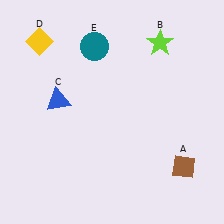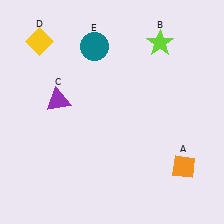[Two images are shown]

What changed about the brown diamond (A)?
In Image 1, A is brown. In Image 2, it changed to orange.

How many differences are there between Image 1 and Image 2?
There are 2 differences between the two images.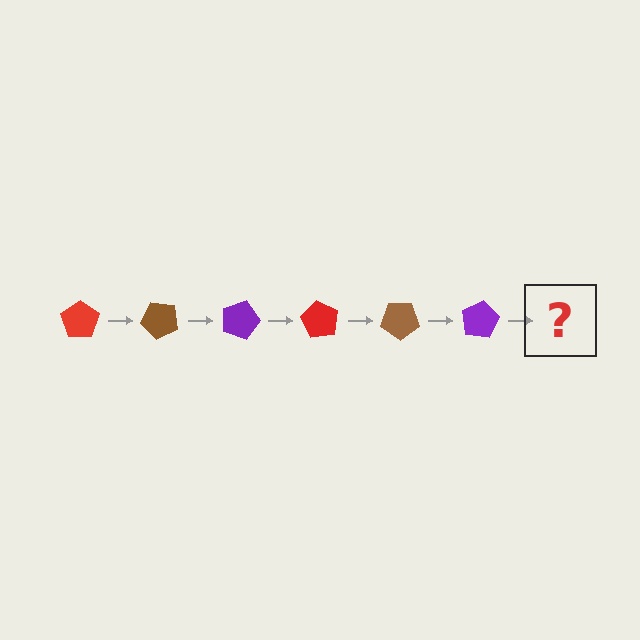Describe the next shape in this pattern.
It should be a red pentagon, rotated 270 degrees from the start.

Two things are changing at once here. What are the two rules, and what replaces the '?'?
The two rules are that it rotates 45 degrees each step and the color cycles through red, brown, and purple. The '?' should be a red pentagon, rotated 270 degrees from the start.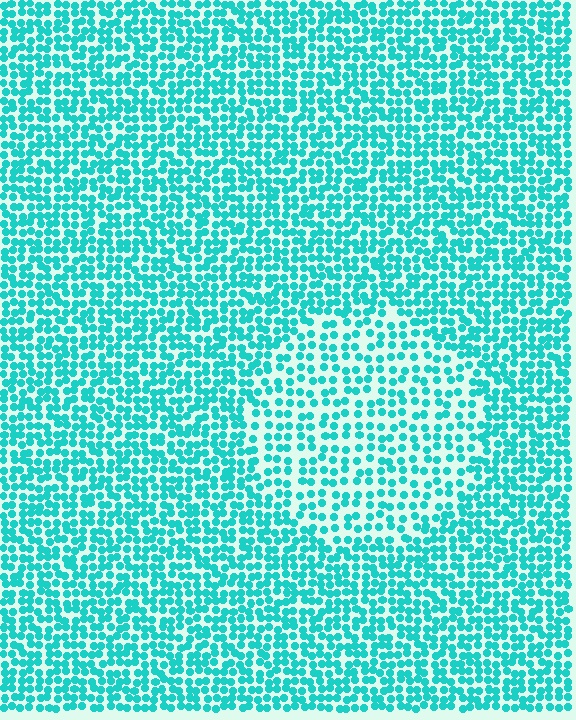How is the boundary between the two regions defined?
The boundary is defined by a change in element density (approximately 1.7x ratio). All elements are the same color, size, and shape.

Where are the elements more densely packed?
The elements are more densely packed outside the circle boundary.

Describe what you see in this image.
The image contains small cyan elements arranged at two different densities. A circle-shaped region is visible where the elements are less densely packed than the surrounding area.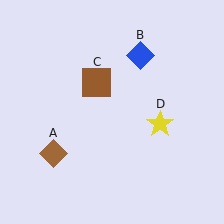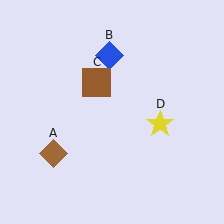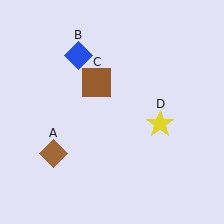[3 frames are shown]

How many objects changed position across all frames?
1 object changed position: blue diamond (object B).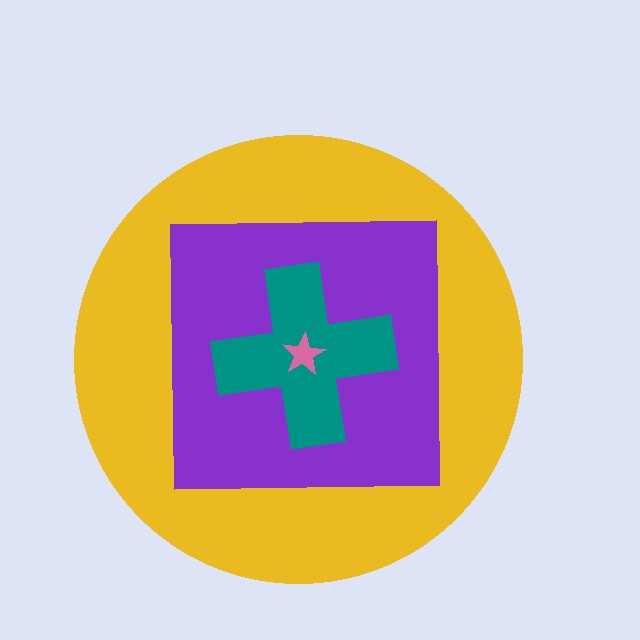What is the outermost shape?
The yellow circle.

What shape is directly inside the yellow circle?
The purple square.